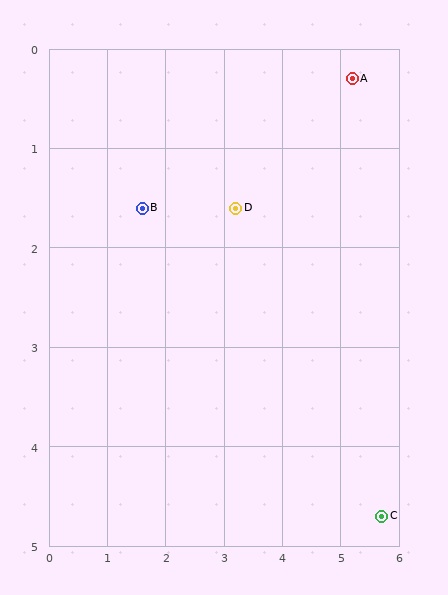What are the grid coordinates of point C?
Point C is at approximately (5.7, 4.7).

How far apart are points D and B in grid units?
Points D and B are about 1.6 grid units apart.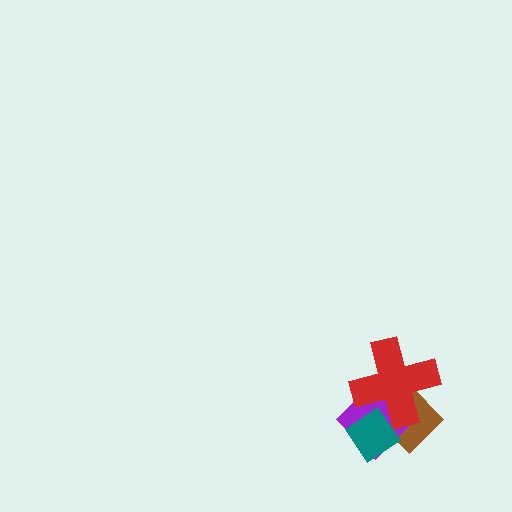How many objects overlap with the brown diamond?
3 objects overlap with the brown diamond.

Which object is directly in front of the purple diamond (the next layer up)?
The red cross is directly in front of the purple diamond.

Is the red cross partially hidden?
Yes, it is partially covered by another shape.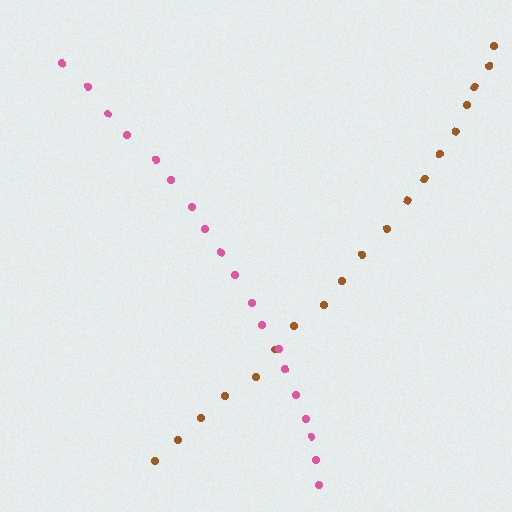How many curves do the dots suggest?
There are 2 distinct paths.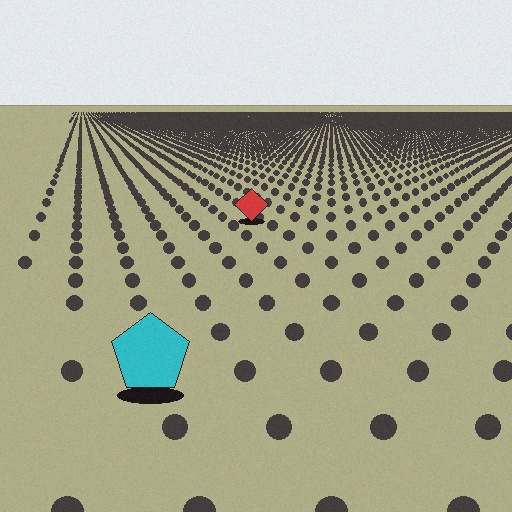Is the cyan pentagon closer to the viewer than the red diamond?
Yes. The cyan pentagon is closer — you can tell from the texture gradient: the ground texture is coarser near it.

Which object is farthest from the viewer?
The red diamond is farthest from the viewer. It appears smaller and the ground texture around it is denser.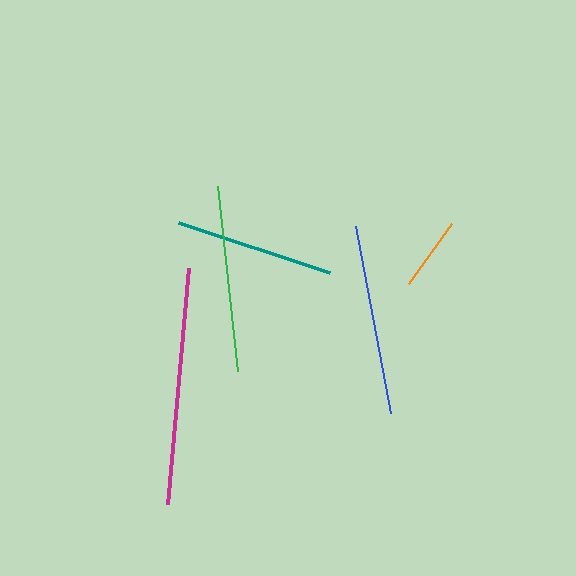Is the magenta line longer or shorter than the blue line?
The magenta line is longer than the blue line.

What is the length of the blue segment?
The blue segment is approximately 190 pixels long.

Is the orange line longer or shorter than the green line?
The green line is longer than the orange line.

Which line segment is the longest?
The magenta line is the longest at approximately 237 pixels.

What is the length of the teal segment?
The teal segment is approximately 159 pixels long.